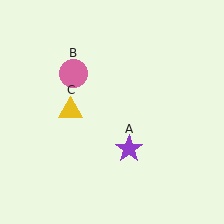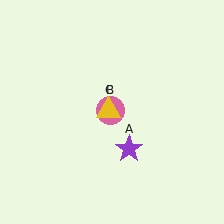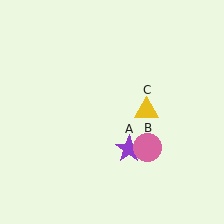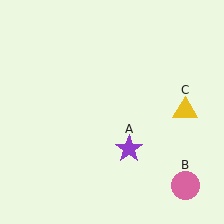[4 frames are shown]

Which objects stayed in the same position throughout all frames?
Purple star (object A) remained stationary.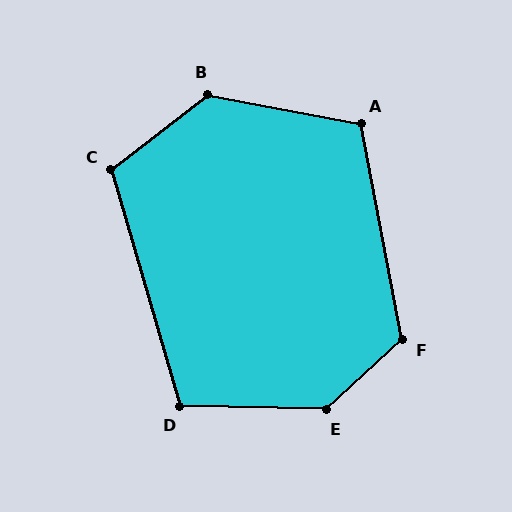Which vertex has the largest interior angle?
E, at approximately 136 degrees.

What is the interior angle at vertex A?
Approximately 112 degrees (obtuse).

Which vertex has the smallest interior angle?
D, at approximately 107 degrees.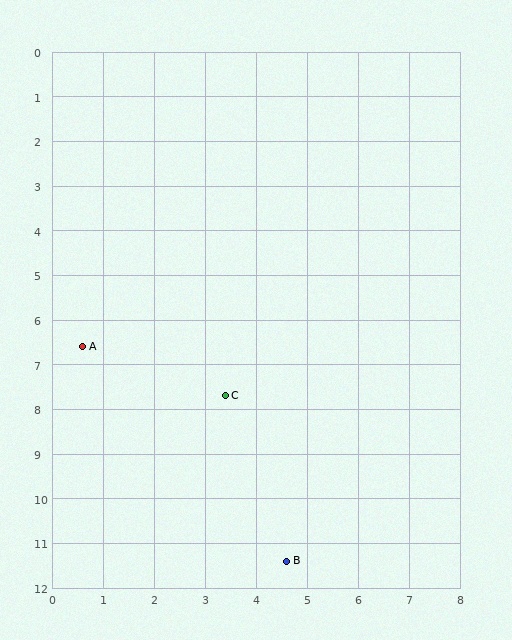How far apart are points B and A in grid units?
Points B and A are about 6.2 grid units apart.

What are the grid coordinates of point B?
Point B is at approximately (4.6, 11.4).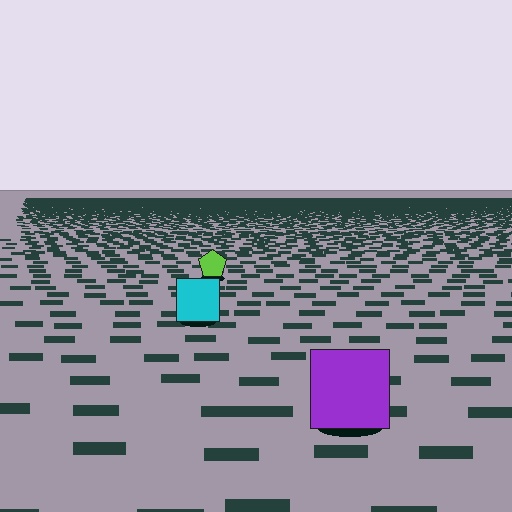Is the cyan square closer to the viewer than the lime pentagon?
Yes. The cyan square is closer — you can tell from the texture gradient: the ground texture is coarser near it.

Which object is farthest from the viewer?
The lime pentagon is farthest from the viewer. It appears smaller and the ground texture around it is denser.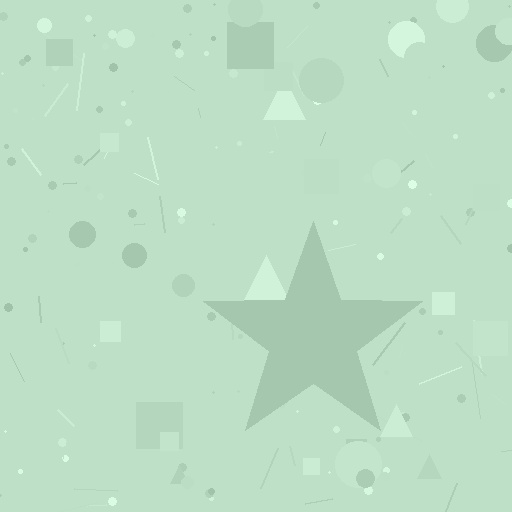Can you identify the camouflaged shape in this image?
The camouflaged shape is a star.